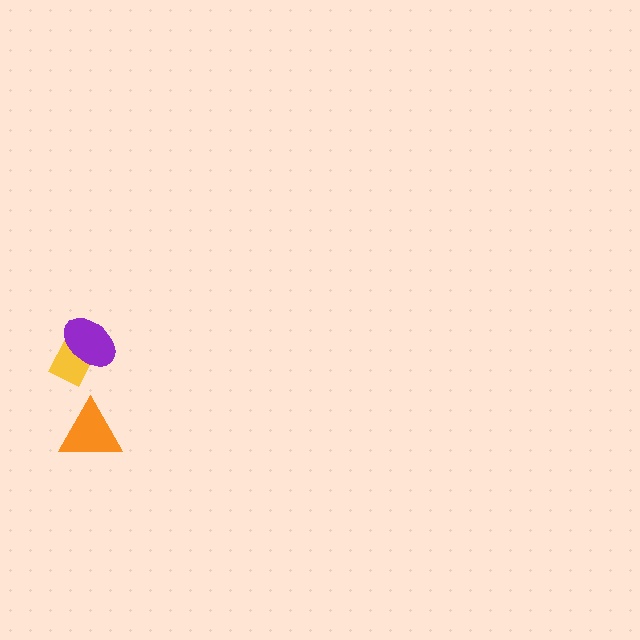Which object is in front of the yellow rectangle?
The purple ellipse is in front of the yellow rectangle.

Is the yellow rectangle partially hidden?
Yes, it is partially covered by another shape.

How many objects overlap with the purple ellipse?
1 object overlaps with the purple ellipse.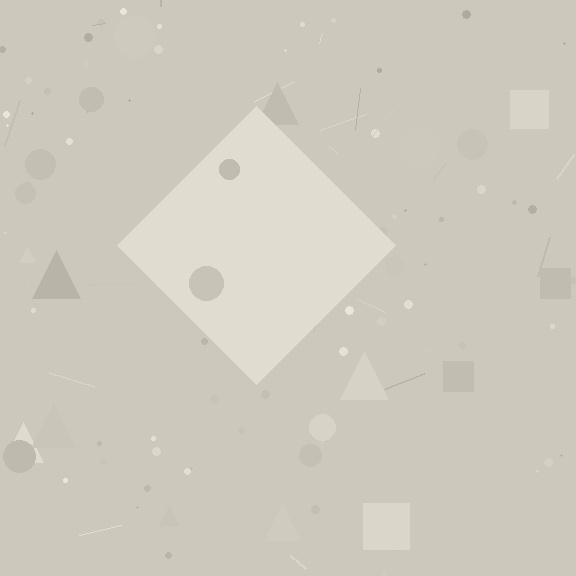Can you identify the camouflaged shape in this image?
The camouflaged shape is a diamond.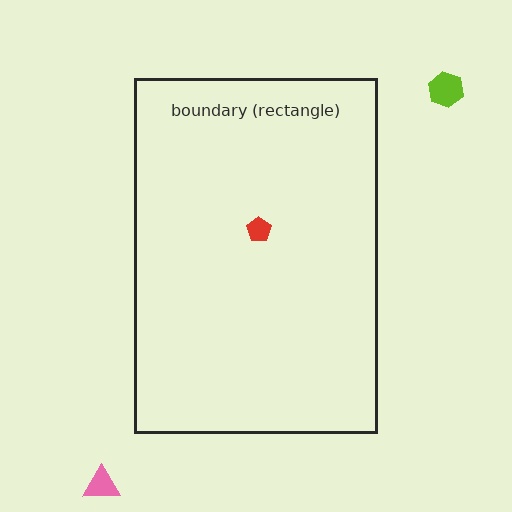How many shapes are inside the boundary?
1 inside, 2 outside.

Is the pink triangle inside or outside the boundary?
Outside.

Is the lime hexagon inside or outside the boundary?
Outside.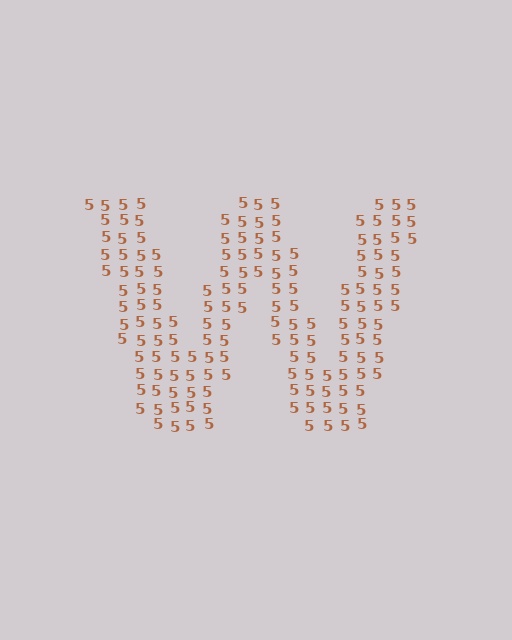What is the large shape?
The large shape is the letter W.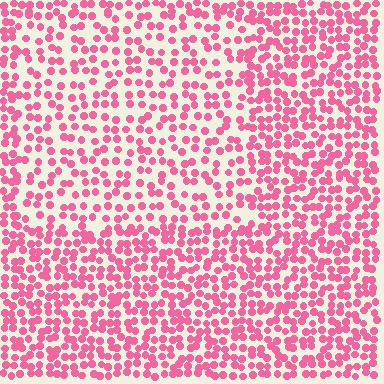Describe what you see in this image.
The image contains small pink elements arranged at two different densities. A rectangle-shaped region is visible where the elements are less densely packed than the surrounding area.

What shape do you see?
I see a rectangle.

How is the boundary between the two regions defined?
The boundary is defined by a change in element density (approximately 1.6x ratio). All elements are the same color, size, and shape.